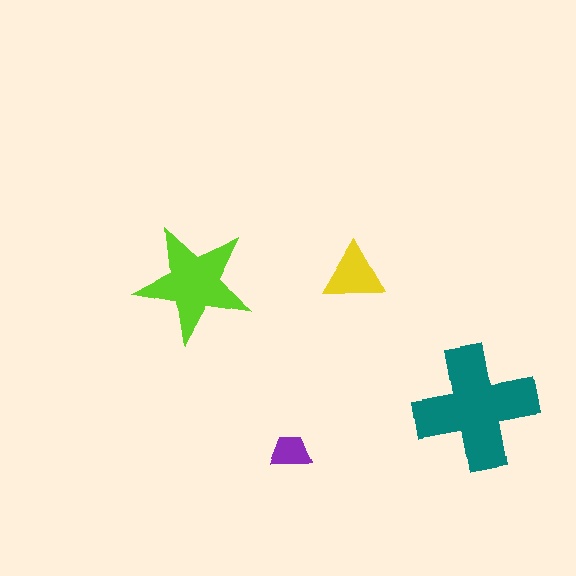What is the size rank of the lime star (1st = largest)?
2nd.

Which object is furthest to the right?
The teal cross is rightmost.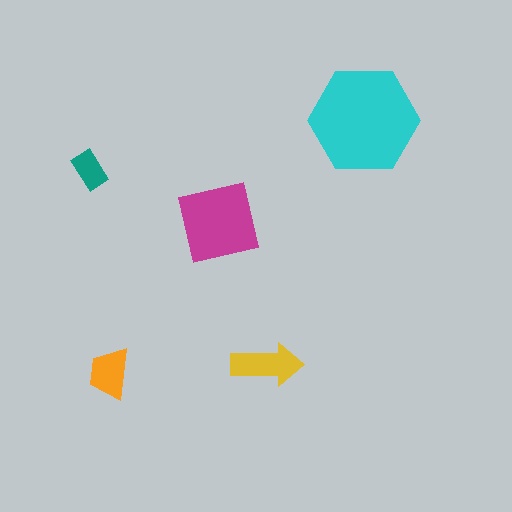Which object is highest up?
The cyan hexagon is topmost.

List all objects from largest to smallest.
The cyan hexagon, the magenta square, the yellow arrow, the orange trapezoid, the teal rectangle.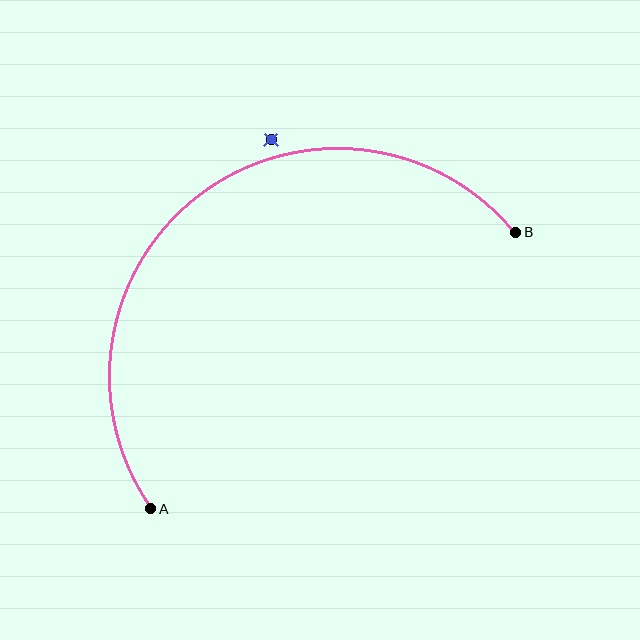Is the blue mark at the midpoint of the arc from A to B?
No — the blue mark does not lie on the arc at all. It sits slightly outside the curve.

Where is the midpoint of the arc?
The arc midpoint is the point on the curve farthest from the straight line joining A and B. It sits above and to the left of that line.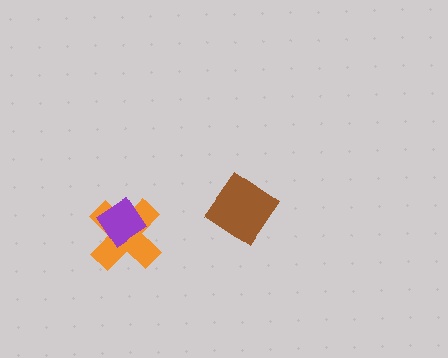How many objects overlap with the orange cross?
1 object overlaps with the orange cross.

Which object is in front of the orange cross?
The purple diamond is in front of the orange cross.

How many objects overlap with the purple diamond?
1 object overlaps with the purple diamond.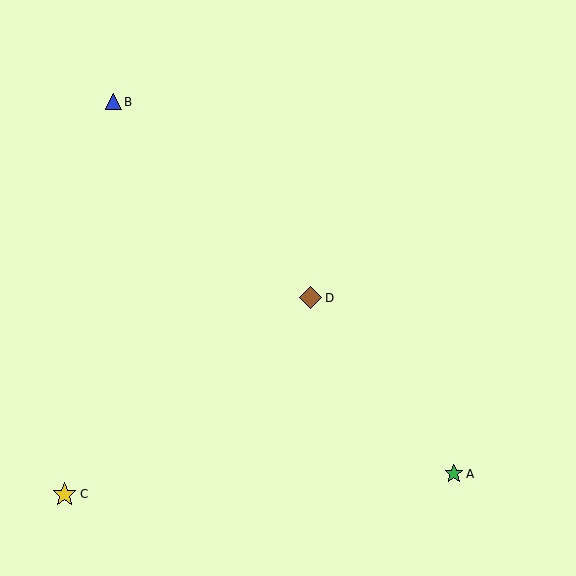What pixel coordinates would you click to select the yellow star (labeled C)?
Click at (65, 494) to select the yellow star C.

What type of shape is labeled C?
Shape C is a yellow star.